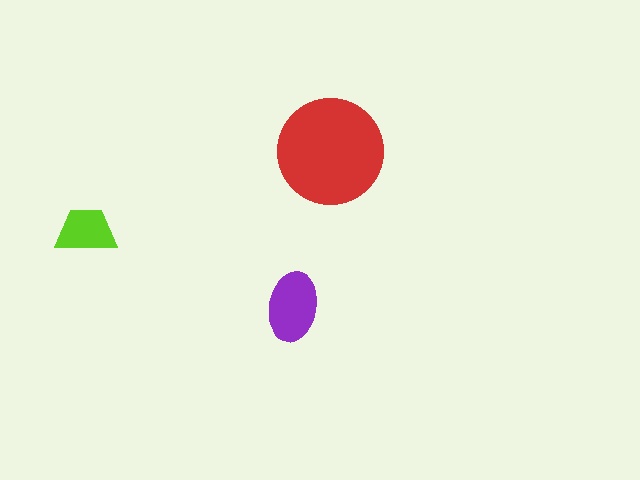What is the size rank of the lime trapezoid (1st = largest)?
3rd.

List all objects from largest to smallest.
The red circle, the purple ellipse, the lime trapezoid.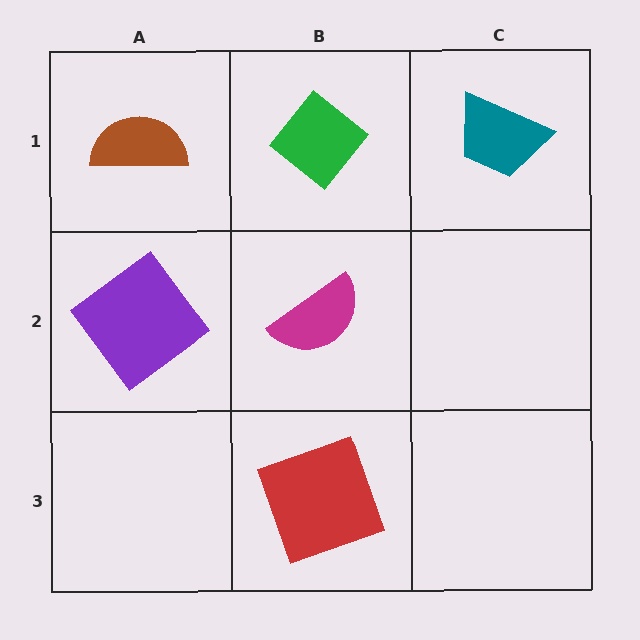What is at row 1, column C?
A teal trapezoid.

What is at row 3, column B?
A red square.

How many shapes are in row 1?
3 shapes.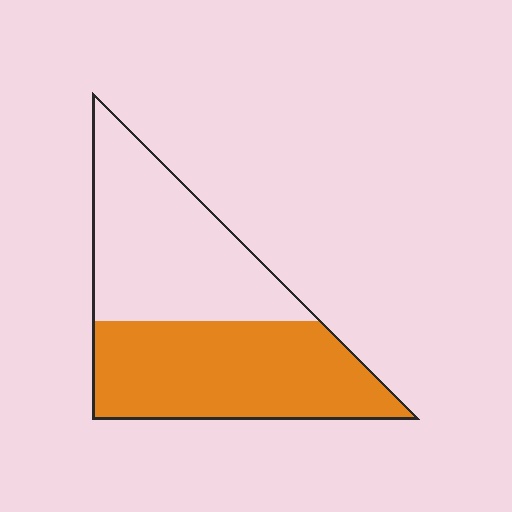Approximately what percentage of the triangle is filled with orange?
Approximately 50%.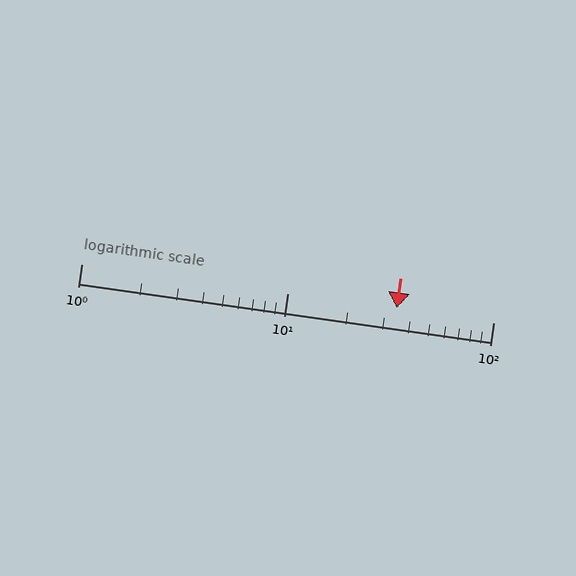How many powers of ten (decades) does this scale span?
The scale spans 2 decades, from 1 to 100.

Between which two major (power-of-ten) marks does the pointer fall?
The pointer is between 10 and 100.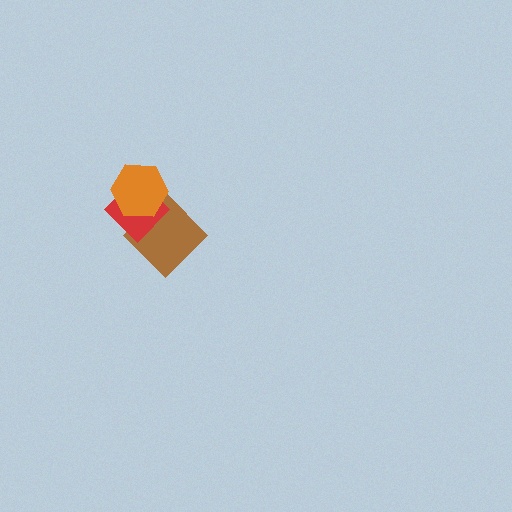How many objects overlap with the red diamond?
2 objects overlap with the red diamond.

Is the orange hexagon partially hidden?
No, no other shape covers it.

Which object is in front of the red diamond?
The orange hexagon is in front of the red diamond.